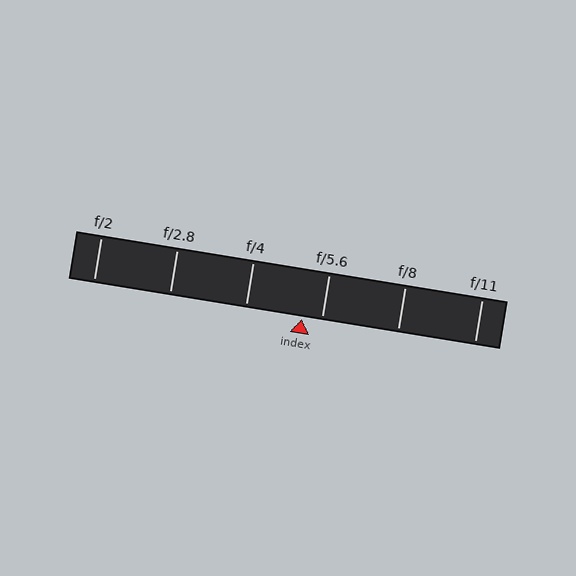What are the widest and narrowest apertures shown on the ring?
The widest aperture shown is f/2 and the narrowest is f/11.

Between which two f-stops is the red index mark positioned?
The index mark is between f/4 and f/5.6.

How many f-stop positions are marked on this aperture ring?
There are 6 f-stop positions marked.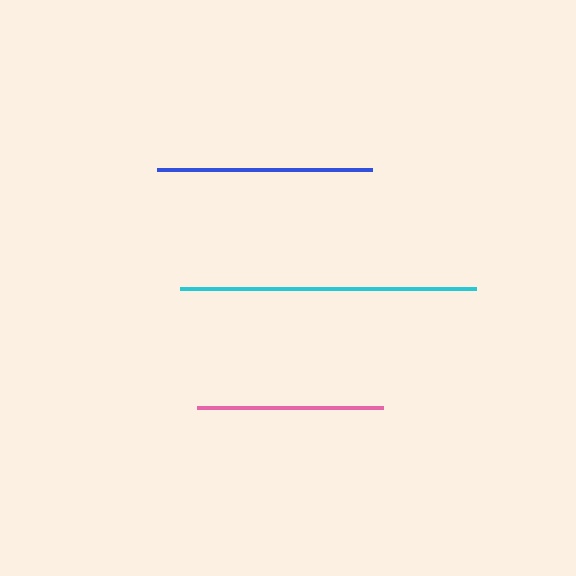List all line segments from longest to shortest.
From longest to shortest: cyan, blue, pink.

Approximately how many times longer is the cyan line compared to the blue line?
The cyan line is approximately 1.4 times the length of the blue line.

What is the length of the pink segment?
The pink segment is approximately 186 pixels long.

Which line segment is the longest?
The cyan line is the longest at approximately 296 pixels.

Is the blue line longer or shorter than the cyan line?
The cyan line is longer than the blue line.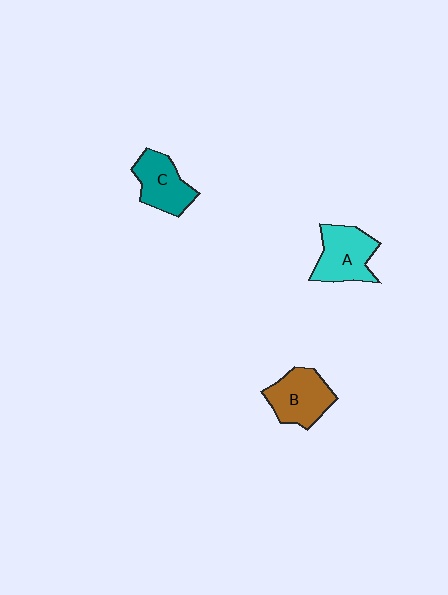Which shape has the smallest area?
Shape C (teal).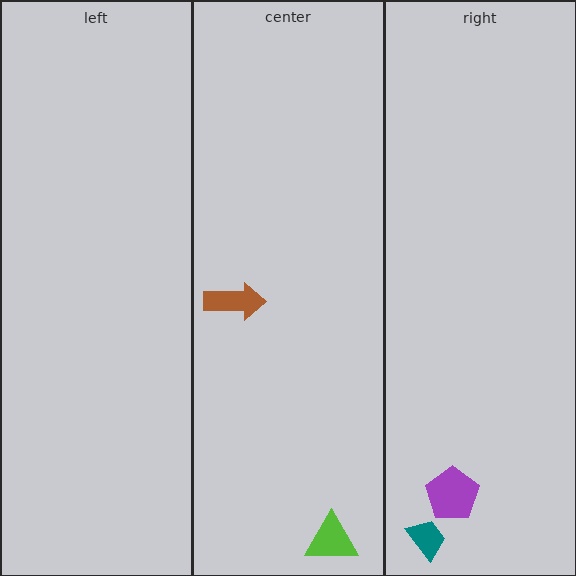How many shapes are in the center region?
2.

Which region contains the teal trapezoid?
The right region.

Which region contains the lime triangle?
The center region.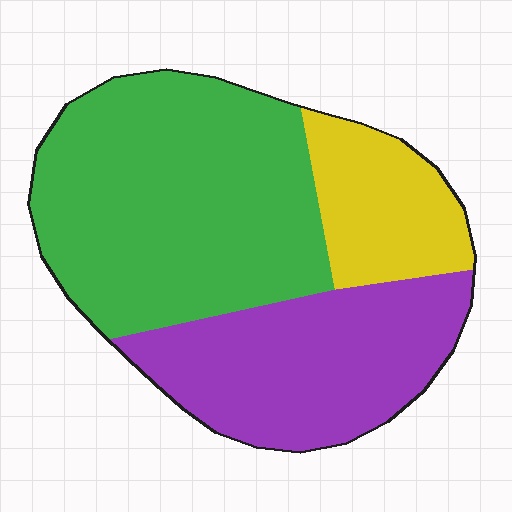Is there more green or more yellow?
Green.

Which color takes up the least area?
Yellow, at roughly 15%.